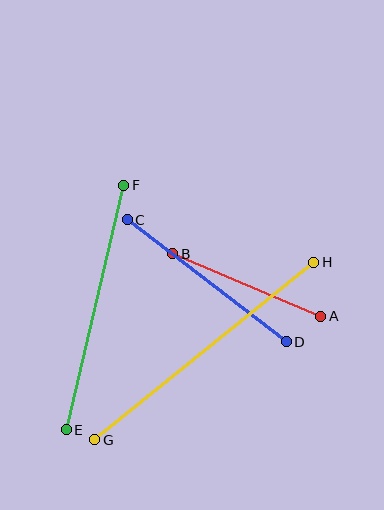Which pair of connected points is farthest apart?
Points G and H are farthest apart.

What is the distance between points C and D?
The distance is approximately 200 pixels.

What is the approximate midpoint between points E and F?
The midpoint is at approximately (95, 308) pixels.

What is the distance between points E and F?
The distance is approximately 251 pixels.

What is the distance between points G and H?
The distance is approximately 282 pixels.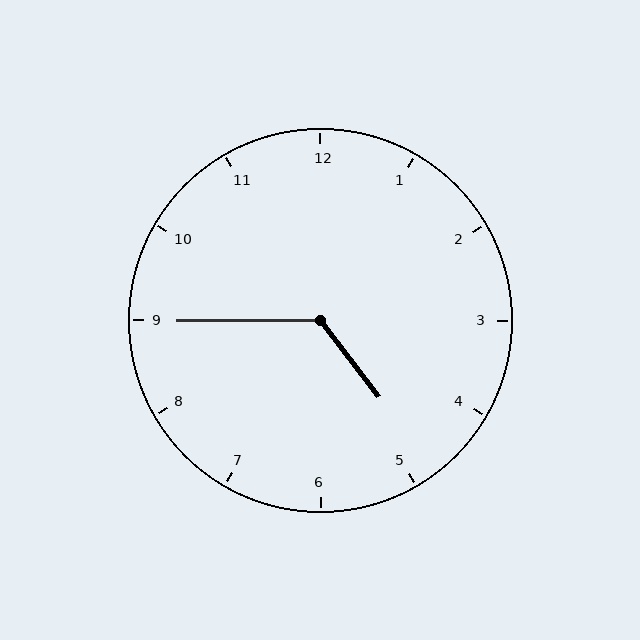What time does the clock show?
4:45.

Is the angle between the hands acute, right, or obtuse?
It is obtuse.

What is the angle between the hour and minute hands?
Approximately 128 degrees.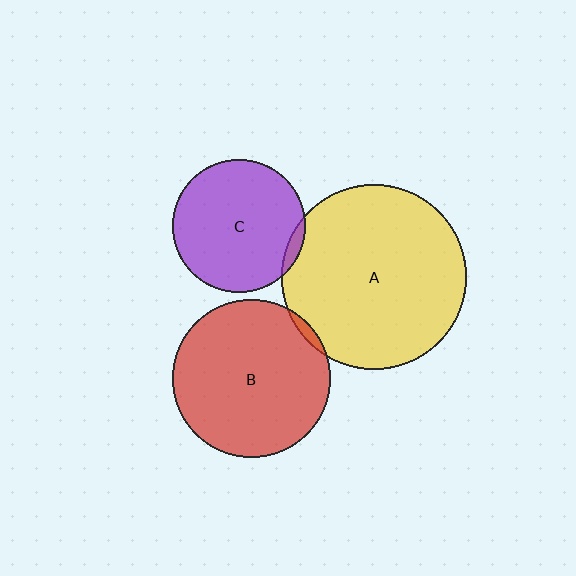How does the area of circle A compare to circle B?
Approximately 1.4 times.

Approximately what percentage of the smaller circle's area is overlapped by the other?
Approximately 5%.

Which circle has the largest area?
Circle A (yellow).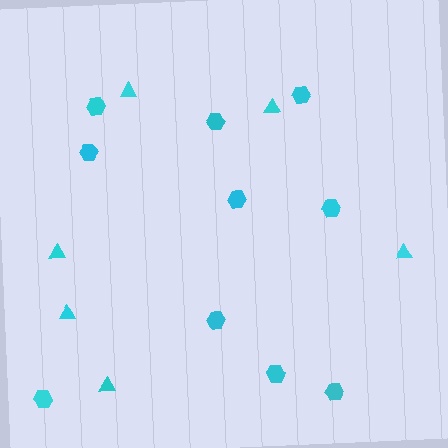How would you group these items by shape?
There are 2 groups: one group of triangles (6) and one group of hexagons (10).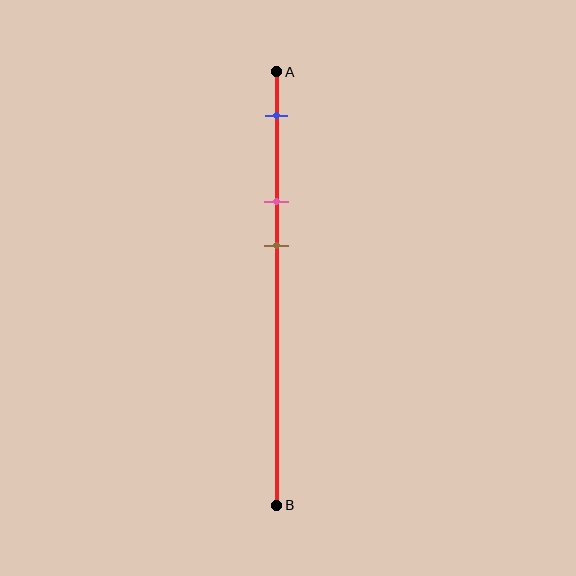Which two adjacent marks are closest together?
The pink and brown marks are the closest adjacent pair.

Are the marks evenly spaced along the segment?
Yes, the marks are approximately evenly spaced.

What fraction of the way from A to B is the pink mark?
The pink mark is approximately 30% (0.3) of the way from A to B.